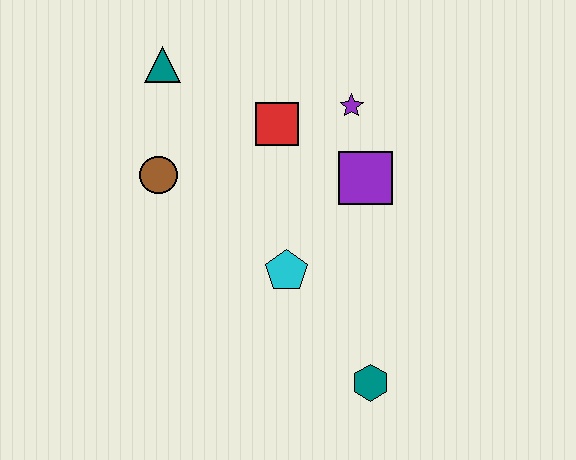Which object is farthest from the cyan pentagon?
The teal triangle is farthest from the cyan pentagon.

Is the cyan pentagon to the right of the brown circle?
Yes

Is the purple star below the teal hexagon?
No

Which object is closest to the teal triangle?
The brown circle is closest to the teal triangle.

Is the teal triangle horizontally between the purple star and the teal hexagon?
No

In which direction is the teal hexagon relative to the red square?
The teal hexagon is below the red square.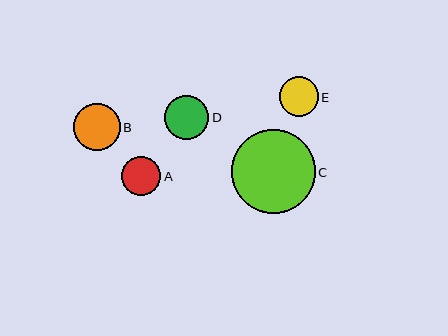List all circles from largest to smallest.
From largest to smallest: C, B, D, A, E.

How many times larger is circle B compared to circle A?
Circle B is approximately 1.2 times the size of circle A.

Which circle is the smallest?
Circle E is the smallest with a size of approximately 39 pixels.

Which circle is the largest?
Circle C is the largest with a size of approximately 84 pixels.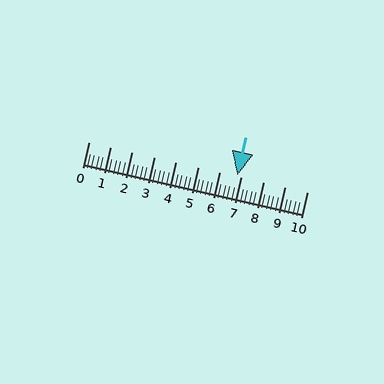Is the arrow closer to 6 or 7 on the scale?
The arrow is closer to 7.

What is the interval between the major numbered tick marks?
The major tick marks are spaced 1 units apart.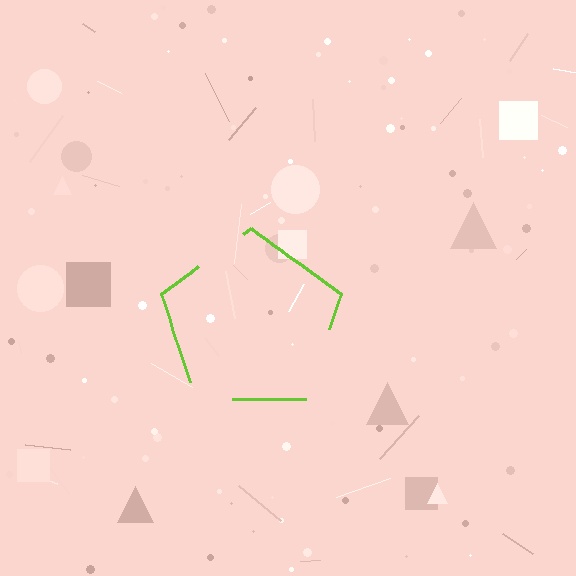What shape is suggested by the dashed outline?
The dashed outline suggests a pentagon.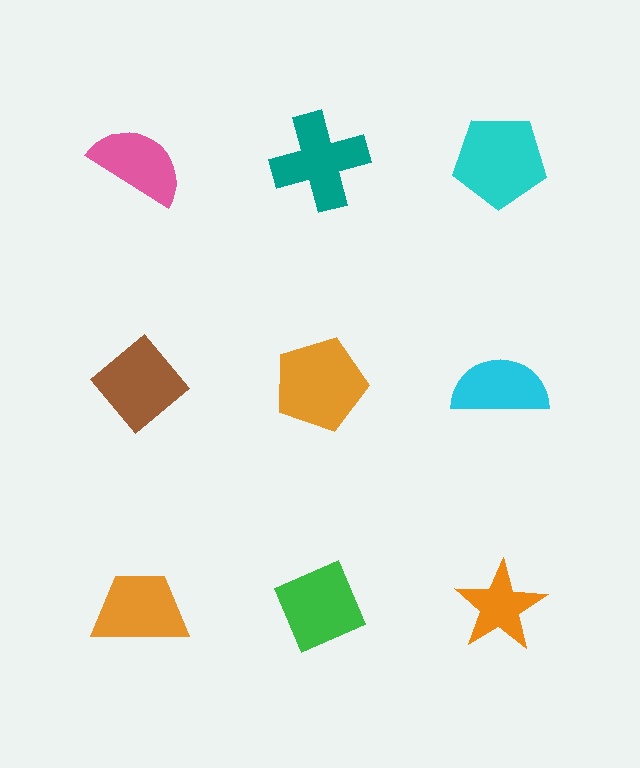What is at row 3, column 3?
An orange star.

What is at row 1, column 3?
A cyan pentagon.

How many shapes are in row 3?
3 shapes.